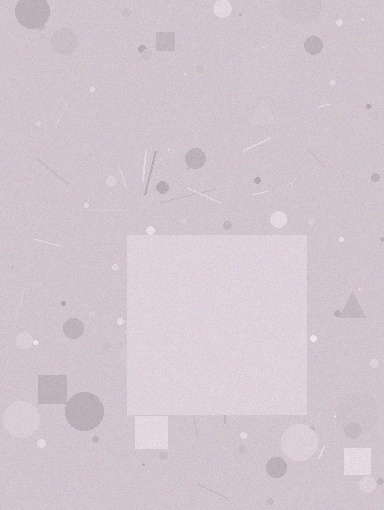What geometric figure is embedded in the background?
A square is embedded in the background.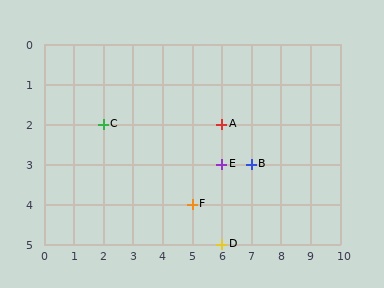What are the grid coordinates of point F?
Point F is at grid coordinates (5, 4).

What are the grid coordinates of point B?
Point B is at grid coordinates (7, 3).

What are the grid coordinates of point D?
Point D is at grid coordinates (6, 5).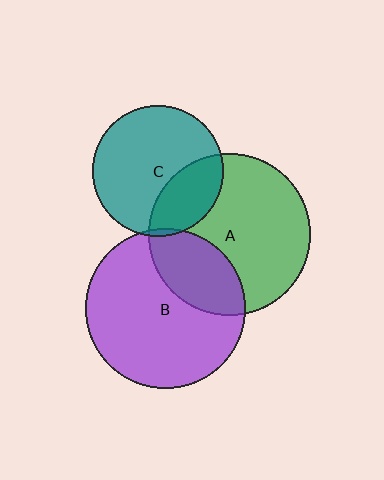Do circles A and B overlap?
Yes.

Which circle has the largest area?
Circle A (green).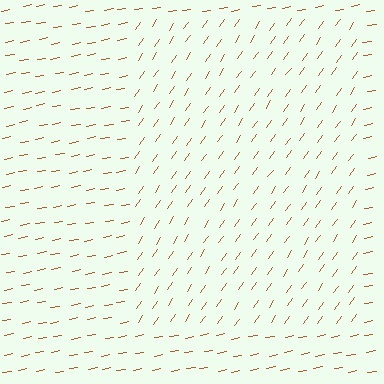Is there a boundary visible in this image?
Yes, there is a texture boundary formed by a change in line orientation.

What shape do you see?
I see a rectangle.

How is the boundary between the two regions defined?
The boundary is defined purely by a change in line orientation (approximately 45 degrees difference). All lines are the same color and thickness.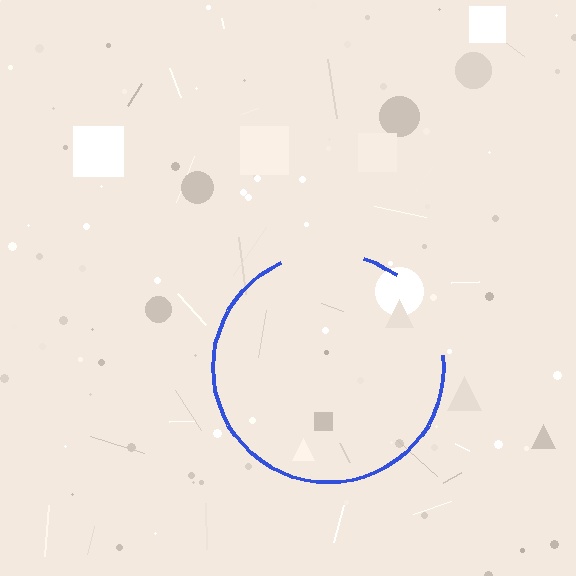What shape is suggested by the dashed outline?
The dashed outline suggests a circle.